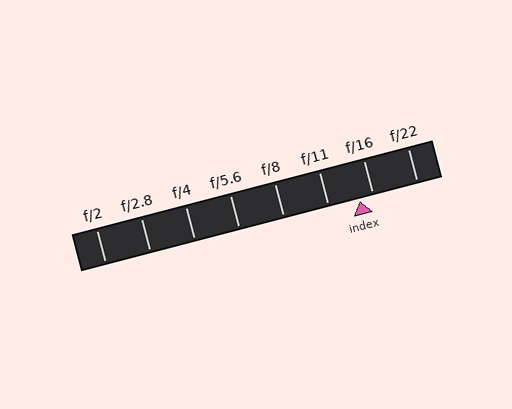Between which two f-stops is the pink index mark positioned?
The index mark is between f/11 and f/16.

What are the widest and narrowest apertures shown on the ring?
The widest aperture shown is f/2 and the narrowest is f/22.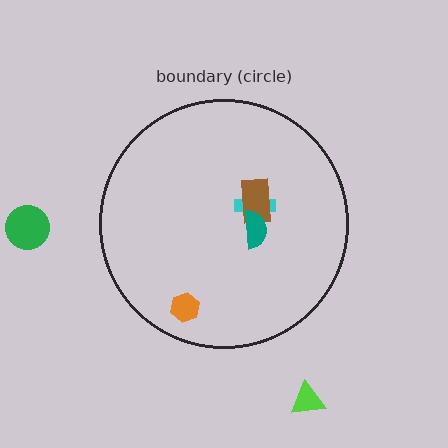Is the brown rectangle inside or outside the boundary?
Inside.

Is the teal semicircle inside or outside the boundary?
Inside.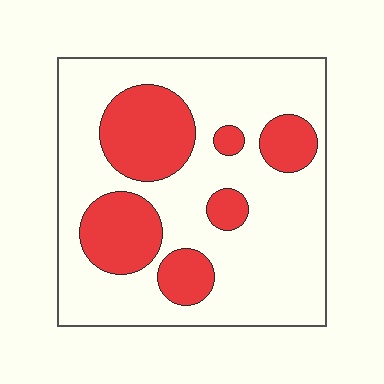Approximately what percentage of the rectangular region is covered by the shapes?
Approximately 30%.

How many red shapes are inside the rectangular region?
6.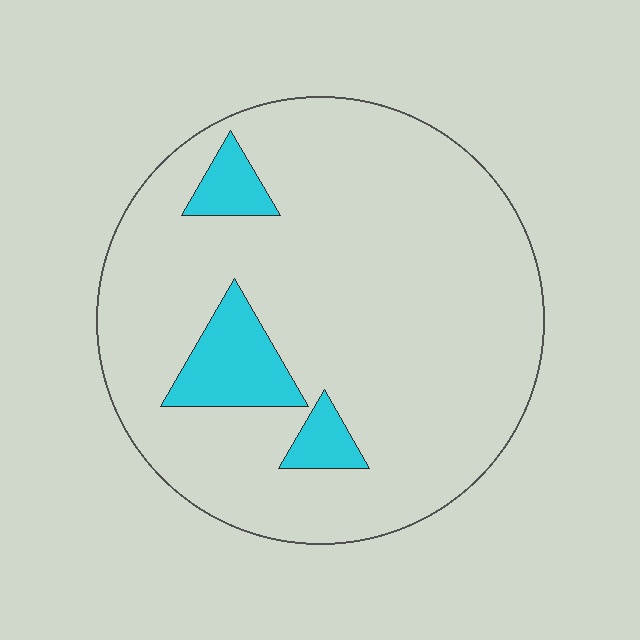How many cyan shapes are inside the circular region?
3.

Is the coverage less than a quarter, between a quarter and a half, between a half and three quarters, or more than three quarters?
Less than a quarter.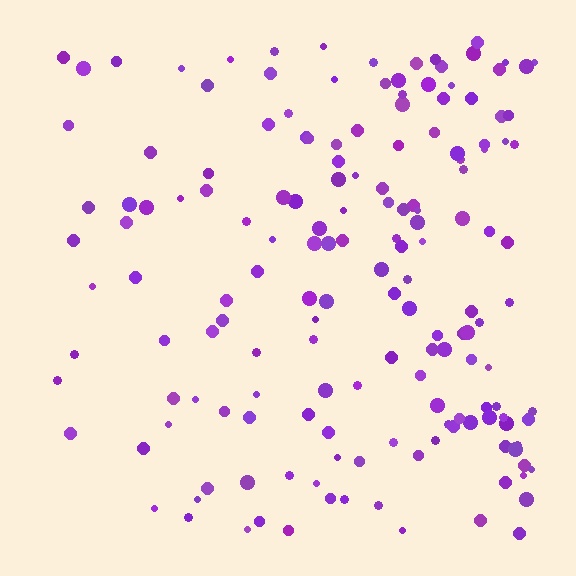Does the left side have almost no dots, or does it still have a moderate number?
Still a moderate number, just noticeably fewer than the right.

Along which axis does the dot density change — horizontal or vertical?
Horizontal.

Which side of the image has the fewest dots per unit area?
The left.